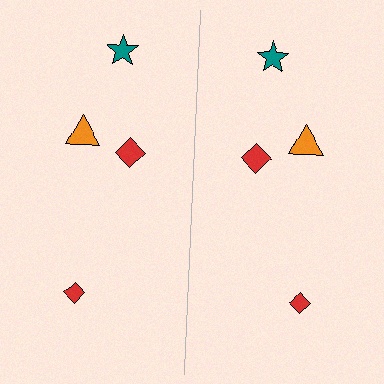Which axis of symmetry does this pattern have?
The pattern has a vertical axis of symmetry running through the center of the image.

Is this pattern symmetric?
Yes, this pattern has bilateral (reflection) symmetry.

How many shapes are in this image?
There are 8 shapes in this image.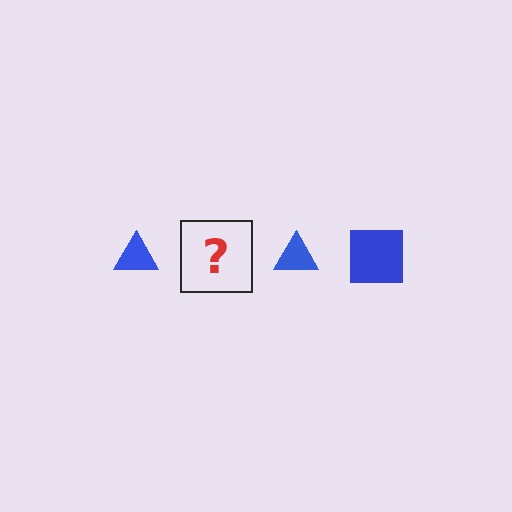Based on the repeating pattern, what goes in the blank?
The blank should be a blue square.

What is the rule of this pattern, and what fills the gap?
The rule is that the pattern cycles through triangle, square shapes in blue. The gap should be filled with a blue square.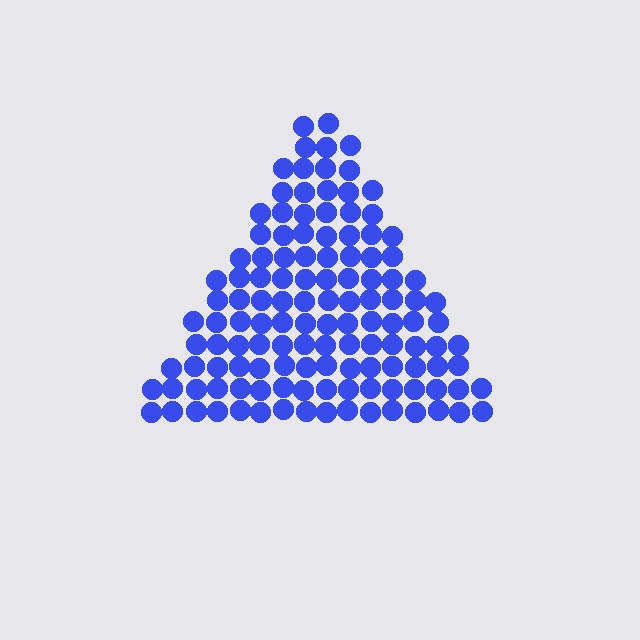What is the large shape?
The large shape is a triangle.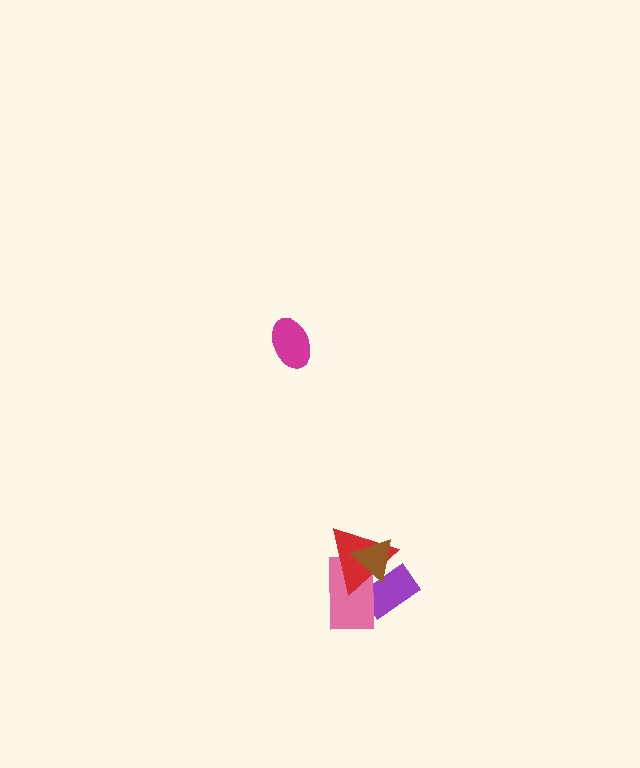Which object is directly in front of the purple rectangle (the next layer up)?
The pink rectangle is directly in front of the purple rectangle.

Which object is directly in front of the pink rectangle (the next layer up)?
The red triangle is directly in front of the pink rectangle.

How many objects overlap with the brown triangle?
3 objects overlap with the brown triangle.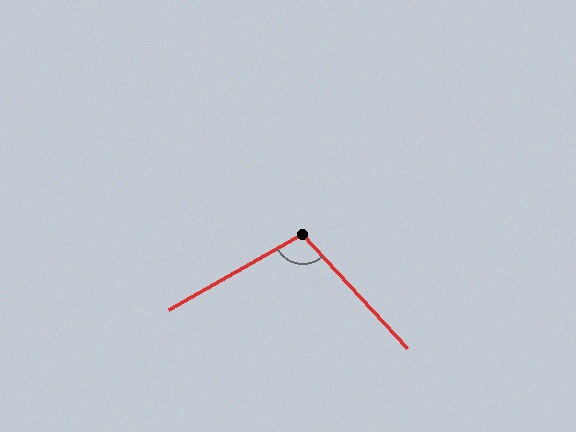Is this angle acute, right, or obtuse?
It is obtuse.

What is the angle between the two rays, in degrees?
Approximately 103 degrees.